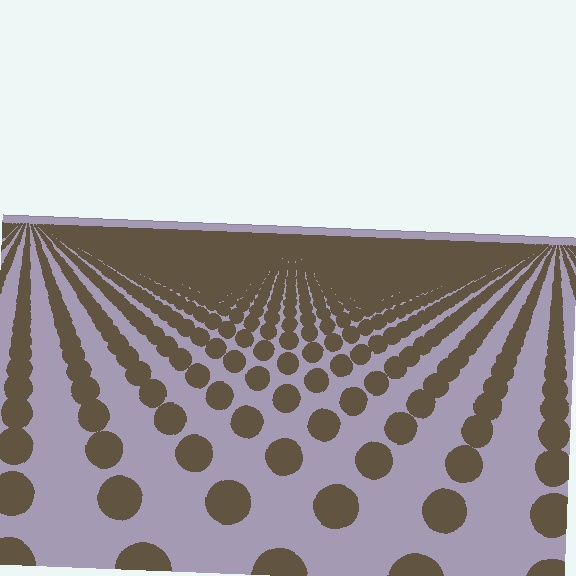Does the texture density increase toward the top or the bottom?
Density increases toward the top.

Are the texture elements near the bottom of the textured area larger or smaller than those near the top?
Larger. Near the bottom, elements are closer to the viewer and appear at a bigger on-screen size.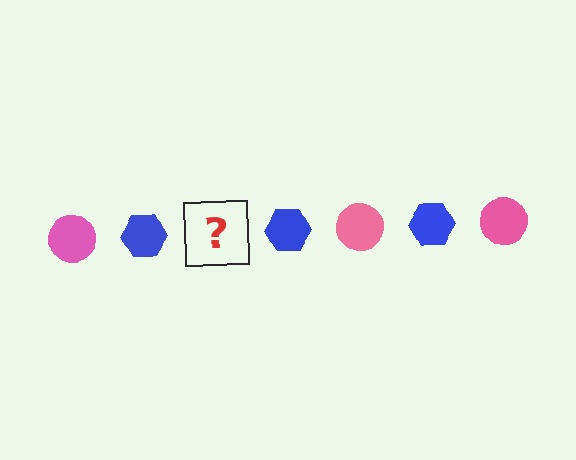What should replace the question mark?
The question mark should be replaced with a pink circle.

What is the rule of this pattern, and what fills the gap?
The rule is that the pattern alternates between pink circle and blue hexagon. The gap should be filled with a pink circle.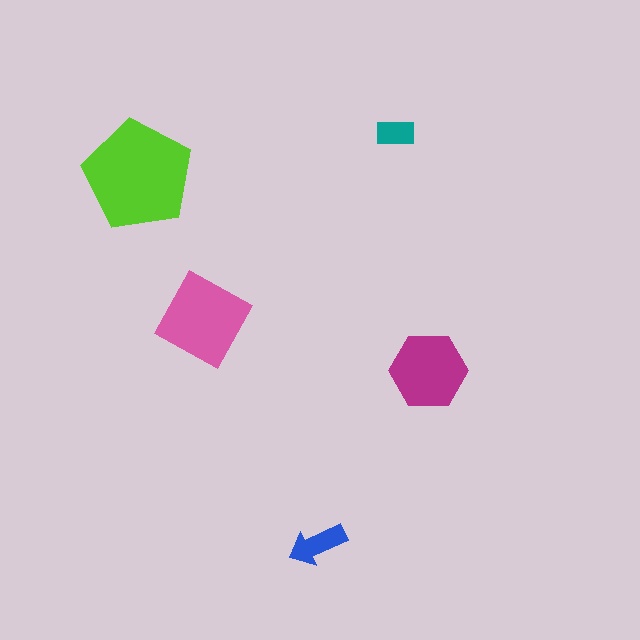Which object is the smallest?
The teal rectangle.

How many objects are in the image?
There are 5 objects in the image.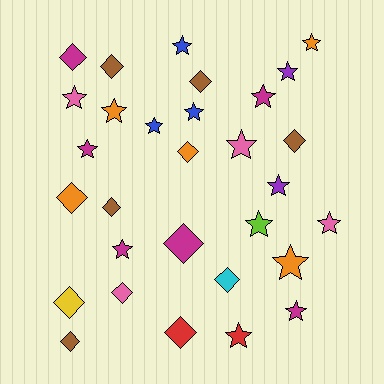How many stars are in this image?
There are 17 stars.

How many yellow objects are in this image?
There is 1 yellow object.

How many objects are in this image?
There are 30 objects.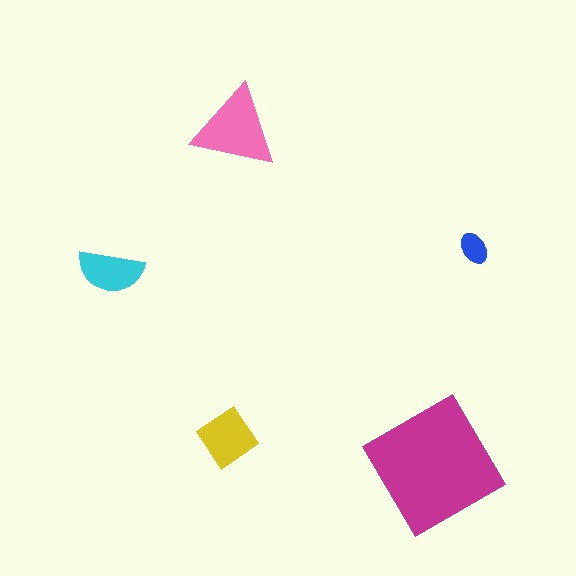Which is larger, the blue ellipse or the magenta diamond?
The magenta diamond.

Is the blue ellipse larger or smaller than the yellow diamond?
Smaller.